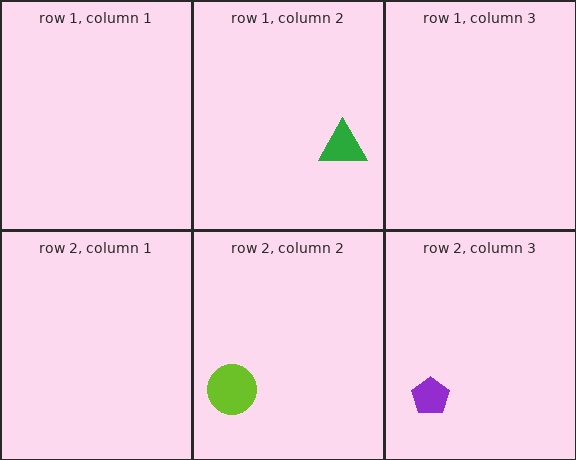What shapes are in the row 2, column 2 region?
The lime circle.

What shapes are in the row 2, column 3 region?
The purple pentagon.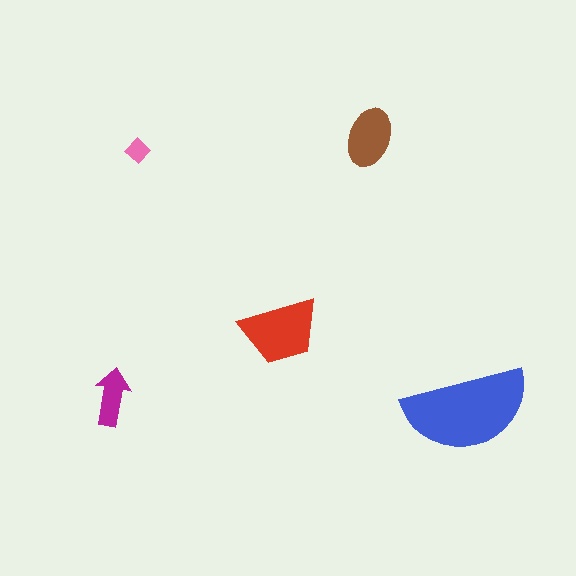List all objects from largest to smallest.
The blue semicircle, the red trapezoid, the brown ellipse, the magenta arrow, the pink diamond.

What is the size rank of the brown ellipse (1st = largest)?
3rd.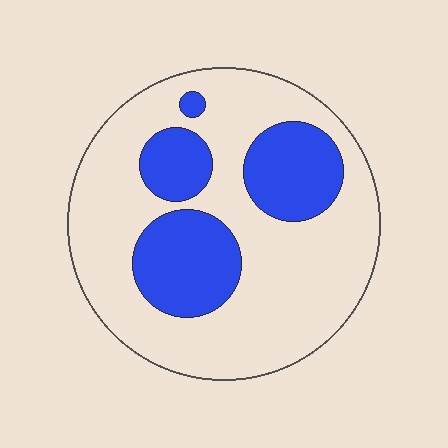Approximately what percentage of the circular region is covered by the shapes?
Approximately 30%.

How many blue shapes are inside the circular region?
4.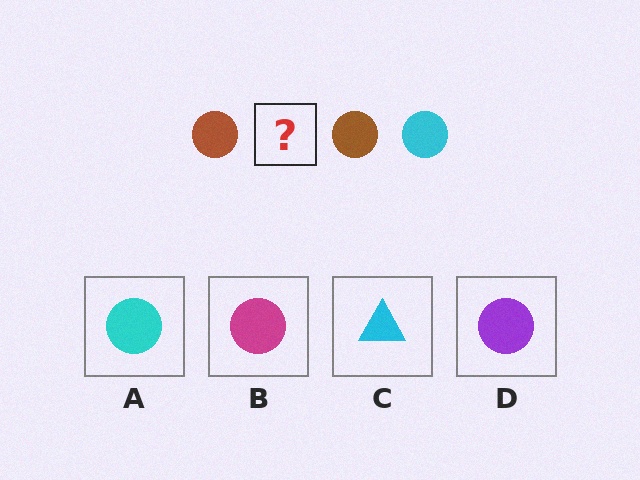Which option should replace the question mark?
Option A.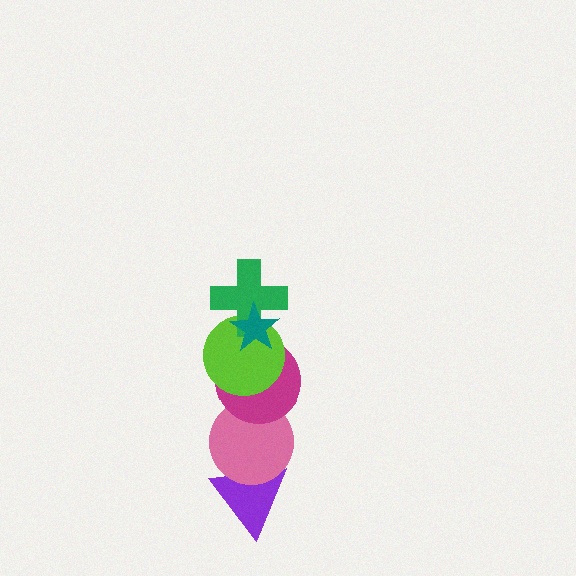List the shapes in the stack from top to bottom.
From top to bottom: the teal star, the green cross, the lime circle, the magenta circle, the pink circle, the purple triangle.